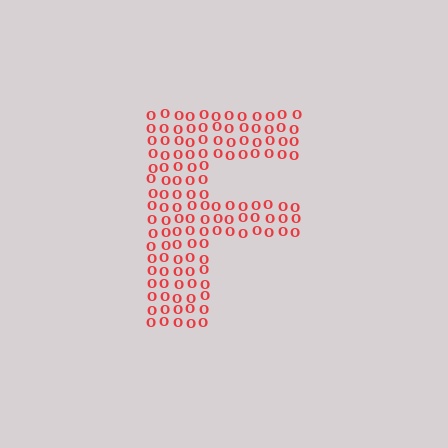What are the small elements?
The small elements are letter O's.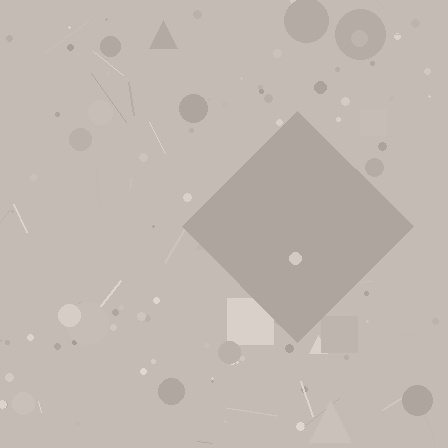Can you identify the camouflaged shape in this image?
The camouflaged shape is a diamond.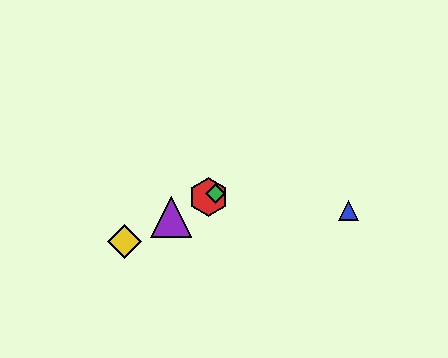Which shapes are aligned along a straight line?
The red hexagon, the green diamond, the yellow diamond, the purple triangle are aligned along a straight line.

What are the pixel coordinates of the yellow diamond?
The yellow diamond is at (124, 241).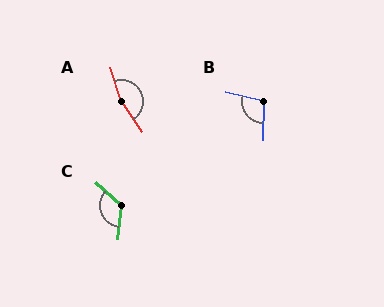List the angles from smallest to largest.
B (103°), C (125°), A (163°).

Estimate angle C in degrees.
Approximately 125 degrees.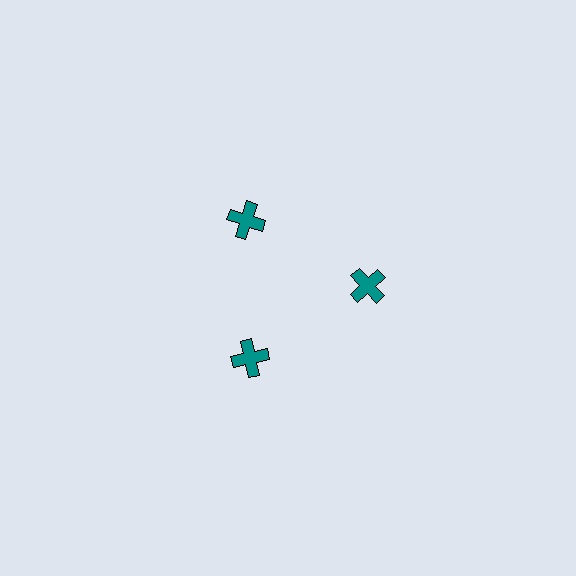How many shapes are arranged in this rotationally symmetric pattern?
There are 3 shapes, arranged in 3 groups of 1.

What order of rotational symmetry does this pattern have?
This pattern has 3-fold rotational symmetry.